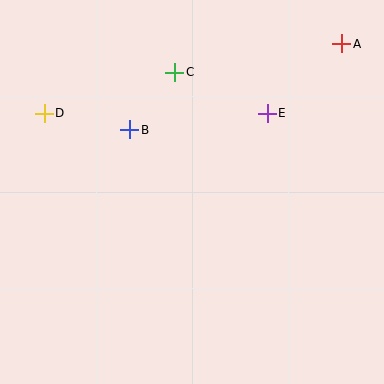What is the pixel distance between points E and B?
The distance between E and B is 138 pixels.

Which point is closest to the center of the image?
Point B at (130, 130) is closest to the center.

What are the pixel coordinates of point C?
Point C is at (175, 72).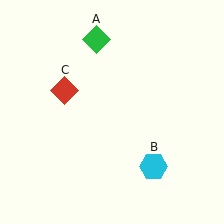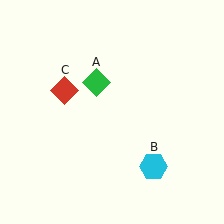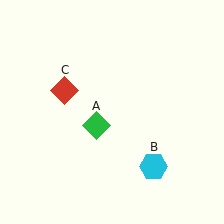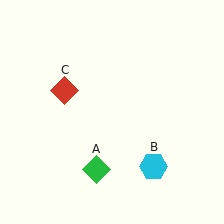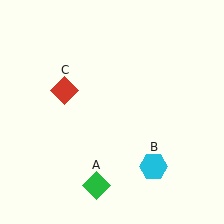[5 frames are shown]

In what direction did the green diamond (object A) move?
The green diamond (object A) moved down.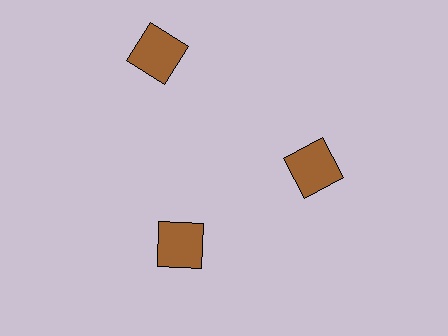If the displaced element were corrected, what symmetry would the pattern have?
It would have 3-fold rotational symmetry — the pattern would map onto itself every 120 degrees.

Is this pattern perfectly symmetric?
No. The 3 brown squares are arranged in a ring, but one element near the 11 o'clock position is pushed outward from the center, breaking the 3-fold rotational symmetry.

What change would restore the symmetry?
The symmetry would be restored by moving it inward, back onto the ring so that all 3 squares sit at equal angles and equal distance from the center.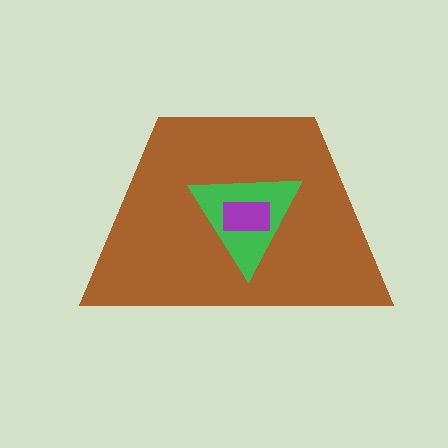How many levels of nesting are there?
3.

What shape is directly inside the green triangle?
The purple rectangle.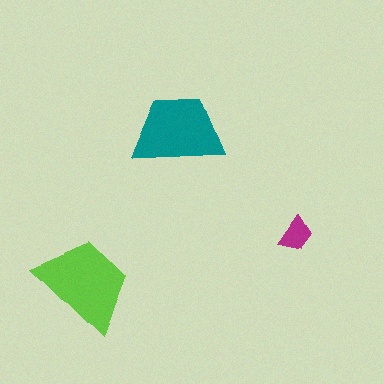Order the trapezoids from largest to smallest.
the lime one, the teal one, the magenta one.